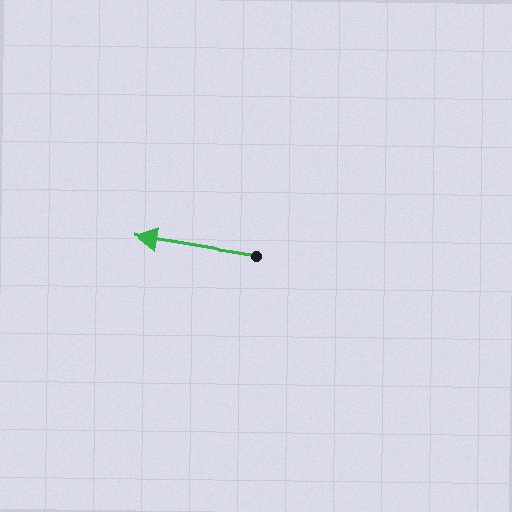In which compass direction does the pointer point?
West.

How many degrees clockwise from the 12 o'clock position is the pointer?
Approximately 279 degrees.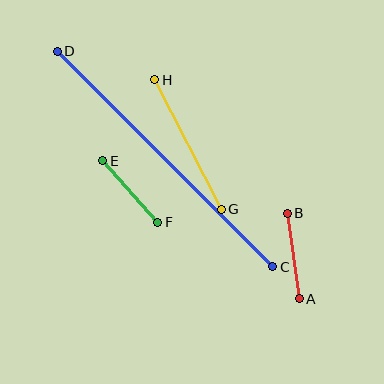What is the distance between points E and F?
The distance is approximately 83 pixels.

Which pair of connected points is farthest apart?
Points C and D are farthest apart.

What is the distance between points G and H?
The distance is approximately 146 pixels.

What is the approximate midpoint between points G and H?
The midpoint is at approximately (188, 144) pixels.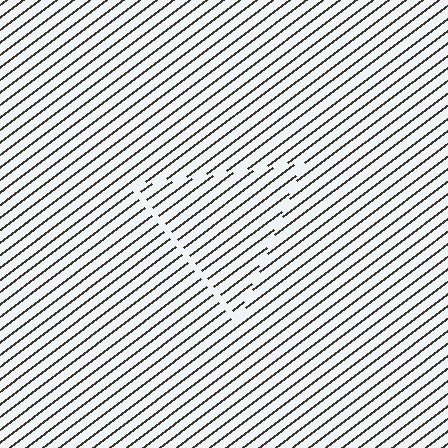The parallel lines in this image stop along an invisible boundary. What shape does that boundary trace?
An illusory triangle. The interior of the shape contains the same grating, shifted by half a period — the contour is defined by the phase discontinuity where line-ends from the inner and outer gratings abut.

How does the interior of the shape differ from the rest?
The interior of the shape contains the same grating, shifted by half a period — the contour is defined by the phase discontinuity where line-ends from the inner and outer gratings abut.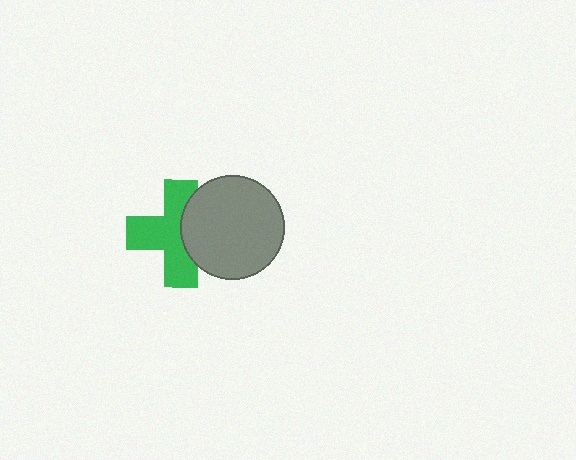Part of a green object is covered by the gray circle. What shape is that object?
It is a cross.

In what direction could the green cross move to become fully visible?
The green cross could move left. That would shift it out from behind the gray circle entirely.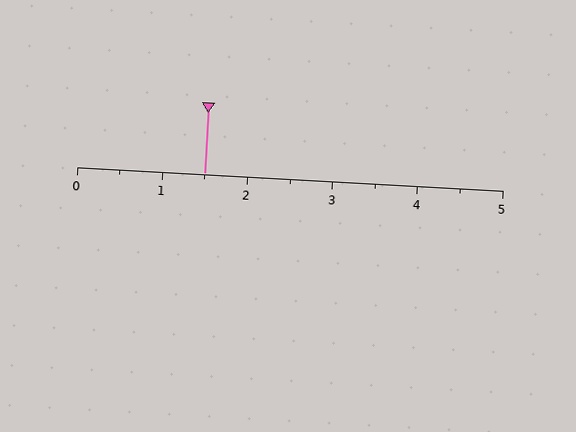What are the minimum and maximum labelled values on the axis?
The axis runs from 0 to 5.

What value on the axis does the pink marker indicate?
The marker indicates approximately 1.5.